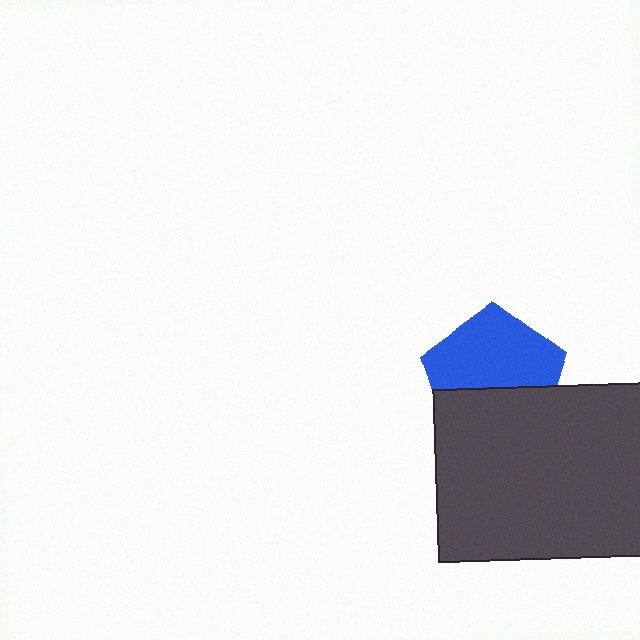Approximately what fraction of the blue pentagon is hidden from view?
Roughly 41% of the blue pentagon is hidden behind the dark gray rectangle.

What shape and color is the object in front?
The object in front is a dark gray rectangle.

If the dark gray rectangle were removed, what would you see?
You would see the complete blue pentagon.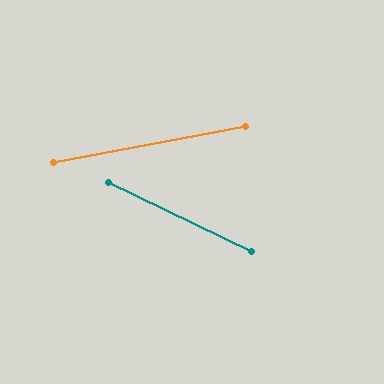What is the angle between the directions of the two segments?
Approximately 36 degrees.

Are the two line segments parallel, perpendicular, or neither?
Neither parallel nor perpendicular — they differ by about 36°.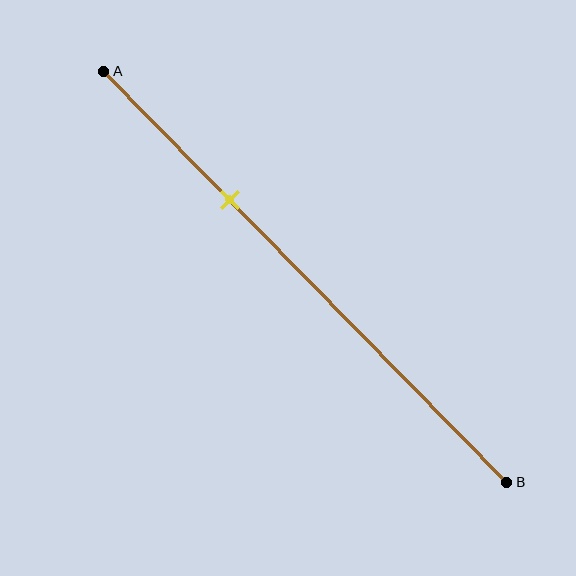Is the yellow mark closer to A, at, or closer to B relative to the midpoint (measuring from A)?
The yellow mark is closer to point A than the midpoint of segment AB.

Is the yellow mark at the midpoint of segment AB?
No, the mark is at about 30% from A, not at the 50% midpoint.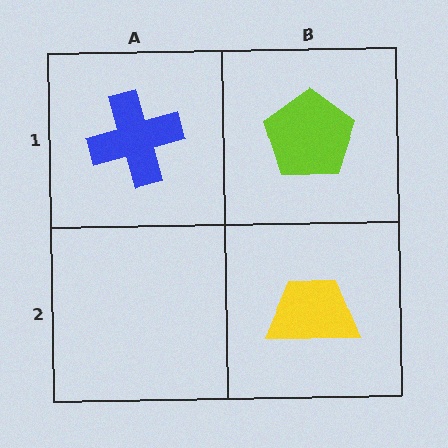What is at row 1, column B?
A lime pentagon.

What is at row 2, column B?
A yellow trapezoid.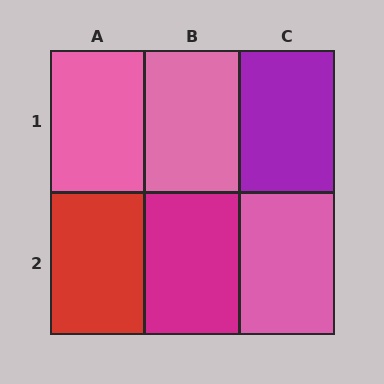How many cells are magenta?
1 cell is magenta.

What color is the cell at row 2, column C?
Pink.